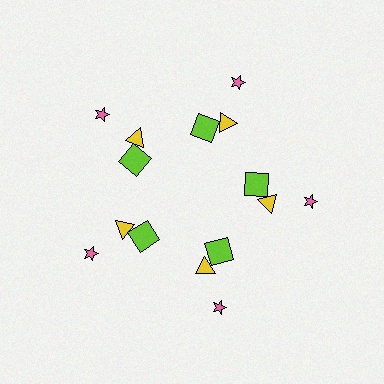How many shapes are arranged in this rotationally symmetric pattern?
There are 15 shapes, arranged in 5 groups of 3.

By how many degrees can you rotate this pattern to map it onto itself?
The pattern maps onto itself every 72 degrees of rotation.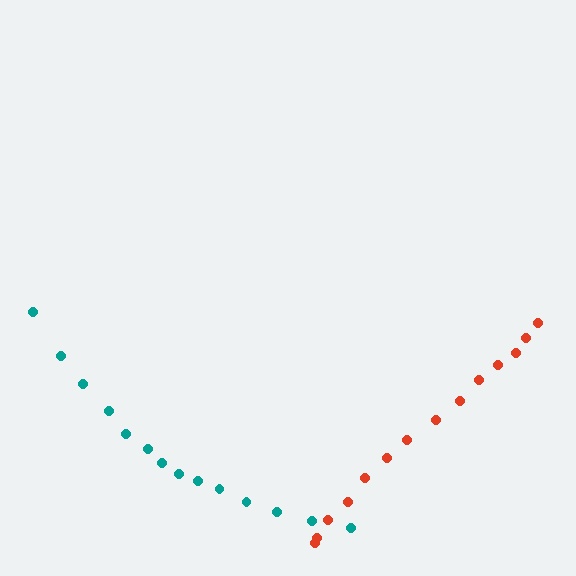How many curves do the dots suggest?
There are 2 distinct paths.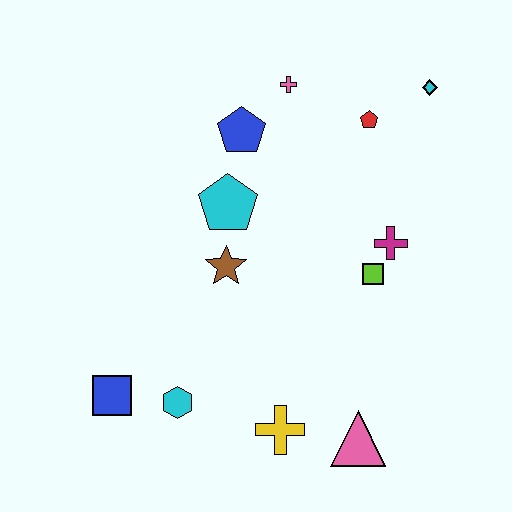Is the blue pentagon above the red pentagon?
No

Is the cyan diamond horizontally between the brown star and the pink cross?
No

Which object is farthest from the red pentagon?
The blue square is farthest from the red pentagon.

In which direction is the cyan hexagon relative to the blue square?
The cyan hexagon is to the right of the blue square.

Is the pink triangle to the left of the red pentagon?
Yes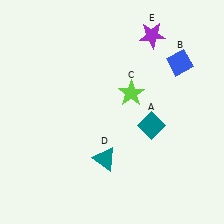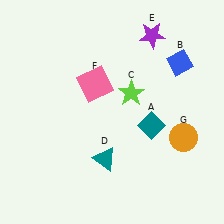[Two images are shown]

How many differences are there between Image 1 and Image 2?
There are 2 differences between the two images.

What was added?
A pink square (F), an orange circle (G) were added in Image 2.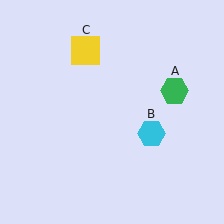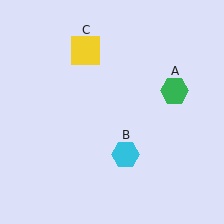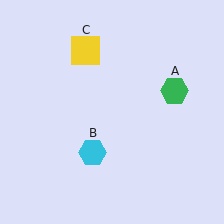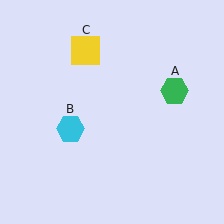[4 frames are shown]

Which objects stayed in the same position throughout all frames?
Green hexagon (object A) and yellow square (object C) remained stationary.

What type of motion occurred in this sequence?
The cyan hexagon (object B) rotated clockwise around the center of the scene.